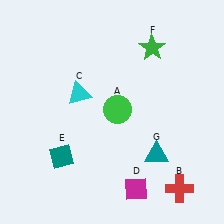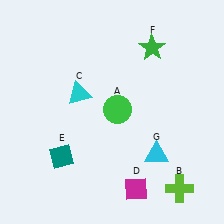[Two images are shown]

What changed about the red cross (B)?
In Image 1, B is red. In Image 2, it changed to lime.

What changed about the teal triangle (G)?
In Image 1, G is teal. In Image 2, it changed to cyan.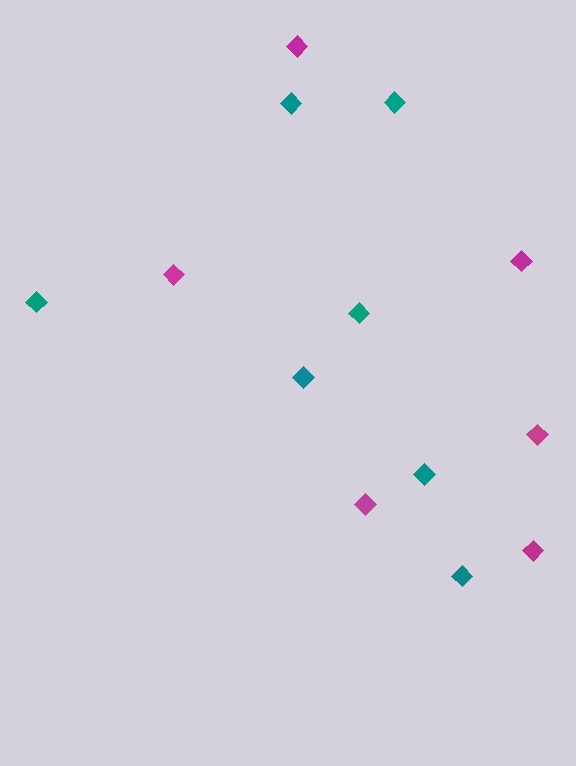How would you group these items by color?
There are 2 groups: one group of teal diamonds (7) and one group of magenta diamonds (6).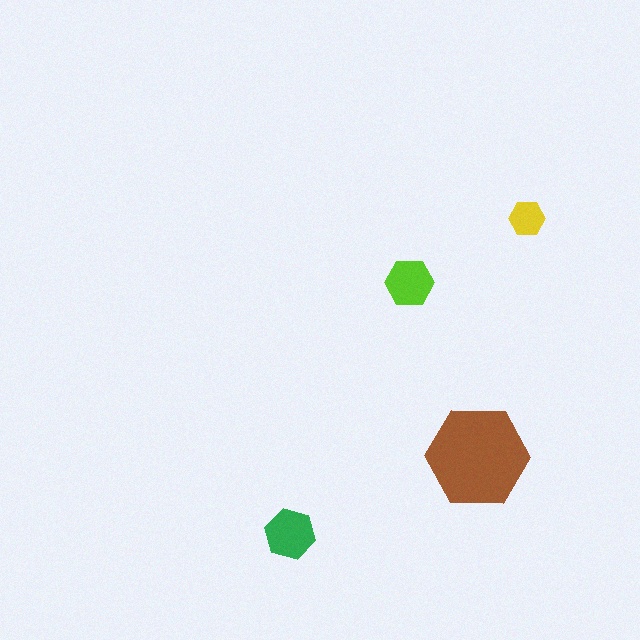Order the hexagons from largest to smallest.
the brown one, the green one, the lime one, the yellow one.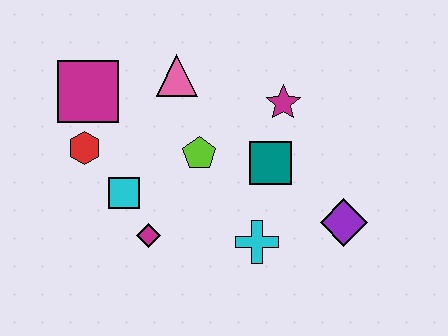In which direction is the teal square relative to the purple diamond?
The teal square is to the left of the purple diamond.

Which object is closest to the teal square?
The magenta star is closest to the teal square.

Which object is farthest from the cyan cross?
The magenta square is farthest from the cyan cross.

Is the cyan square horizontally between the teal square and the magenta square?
Yes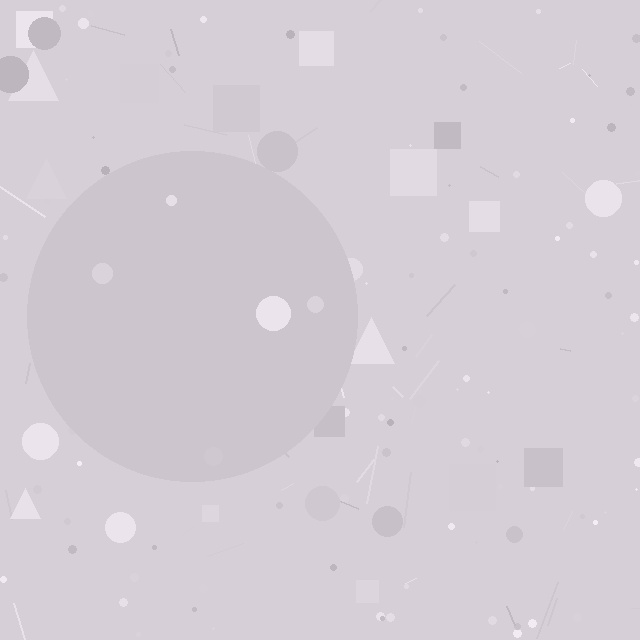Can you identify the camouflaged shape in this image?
The camouflaged shape is a circle.